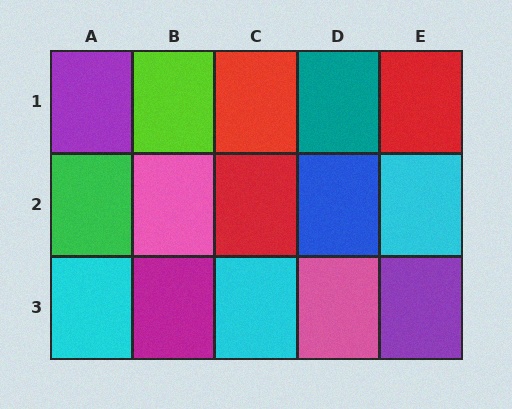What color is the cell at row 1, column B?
Lime.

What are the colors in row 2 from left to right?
Green, pink, red, blue, cyan.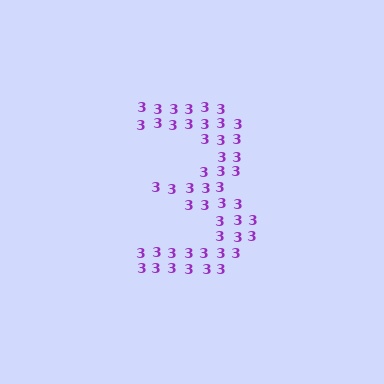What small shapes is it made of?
It is made of small digit 3's.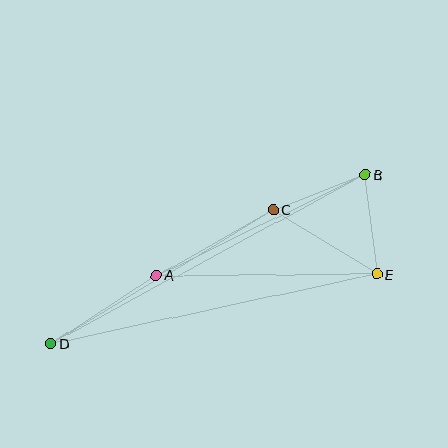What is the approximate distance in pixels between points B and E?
The distance between B and E is approximately 100 pixels.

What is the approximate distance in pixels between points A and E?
The distance between A and E is approximately 220 pixels.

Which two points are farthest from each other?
Points B and D are farthest from each other.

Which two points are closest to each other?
Points B and C are closest to each other.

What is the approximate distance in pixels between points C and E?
The distance between C and E is approximately 122 pixels.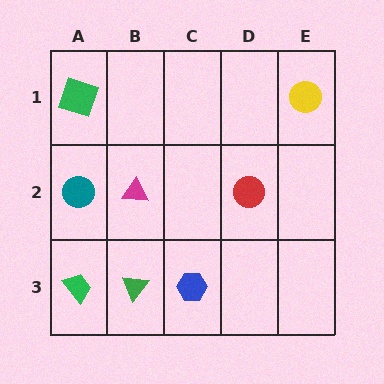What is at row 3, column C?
A blue hexagon.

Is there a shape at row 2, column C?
No, that cell is empty.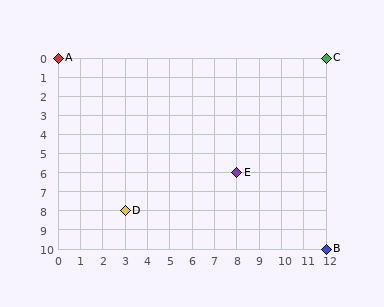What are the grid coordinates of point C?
Point C is at grid coordinates (12, 0).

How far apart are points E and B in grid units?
Points E and B are 4 columns and 4 rows apart (about 5.7 grid units diagonally).